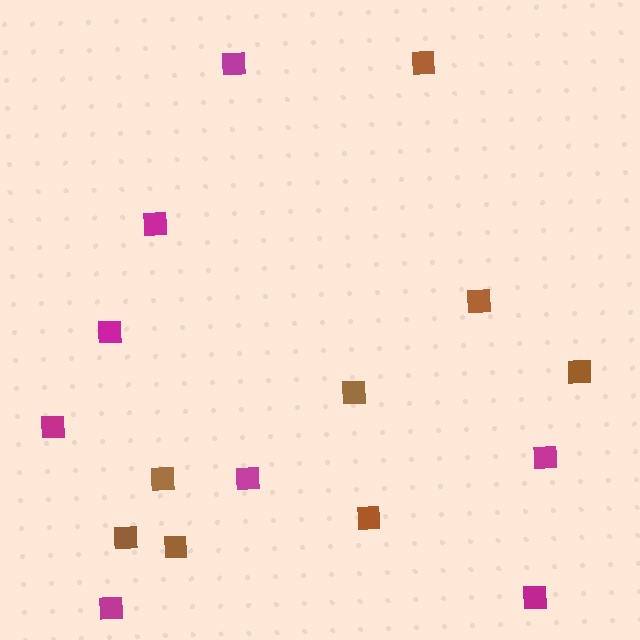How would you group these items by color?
There are 2 groups: one group of magenta squares (8) and one group of brown squares (8).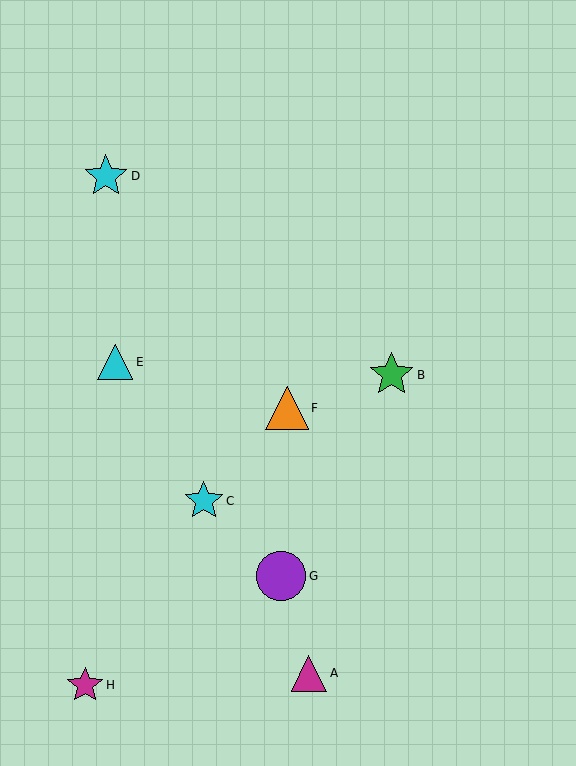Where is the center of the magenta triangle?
The center of the magenta triangle is at (309, 673).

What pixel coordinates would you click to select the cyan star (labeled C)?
Click at (204, 501) to select the cyan star C.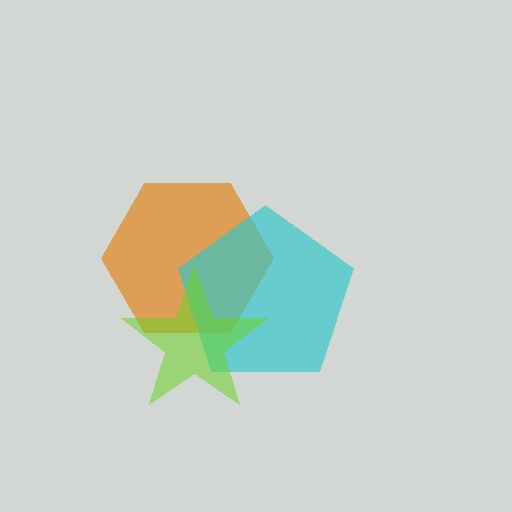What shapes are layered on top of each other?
The layered shapes are: an orange hexagon, a cyan pentagon, a lime star.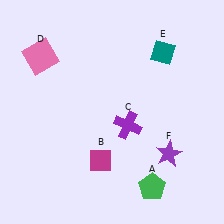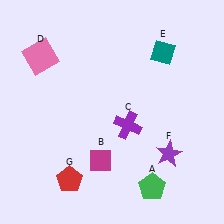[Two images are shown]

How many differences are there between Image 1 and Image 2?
There is 1 difference between the two images.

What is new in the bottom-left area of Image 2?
A red pentagon (G) was added in the bottom-left area of Image 2.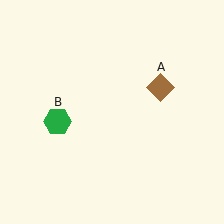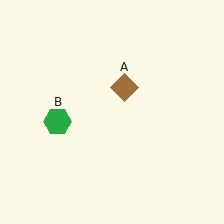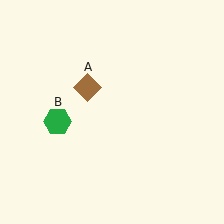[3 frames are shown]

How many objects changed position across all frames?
1 object changed position: brown diamond (object A).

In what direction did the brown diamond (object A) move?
The brown diamond (object A) moved left.